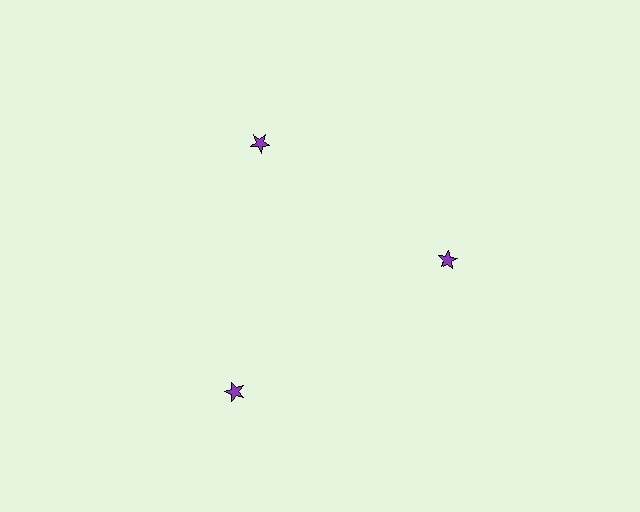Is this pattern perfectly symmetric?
No. The 3 purple stars are arranged in a ring, but one element near the 7 o'clock position is pushed outward from the center, breaking the 3-fold rotational symmetry.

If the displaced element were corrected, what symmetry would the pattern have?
It would have 3-fold rotational symmetry — the pattern would map onto itself every 120 degrees.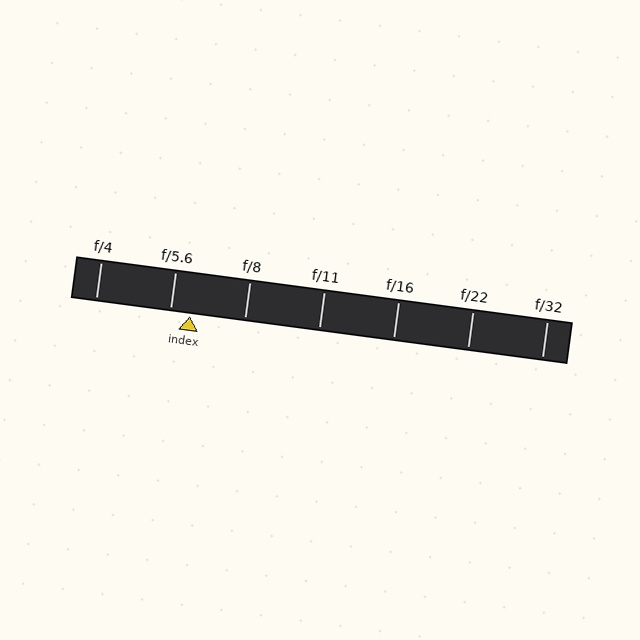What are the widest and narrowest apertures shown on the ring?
The widest aperture shown is f/4 and the narrowest is f/32.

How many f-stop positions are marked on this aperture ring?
There are 7 f-stop positions marked.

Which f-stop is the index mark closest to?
The index mark is closest to f/5.6.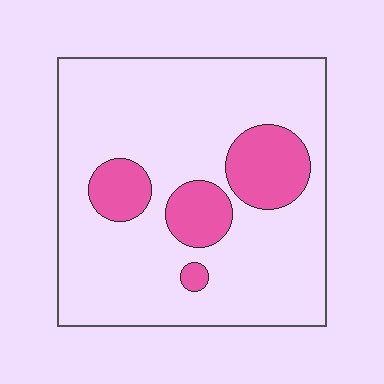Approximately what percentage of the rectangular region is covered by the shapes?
Approximately 20%.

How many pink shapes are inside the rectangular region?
4.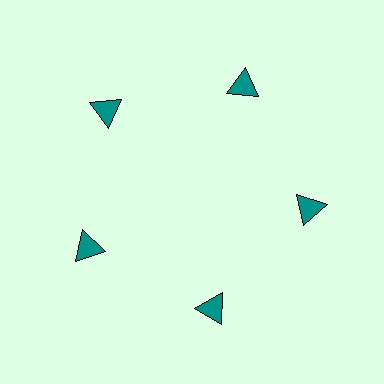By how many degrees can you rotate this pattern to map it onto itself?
The pattern maps onto itself every 72 degrees of rotation.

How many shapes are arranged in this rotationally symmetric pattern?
There are 5 shapes, arranged in 5 groups of 1.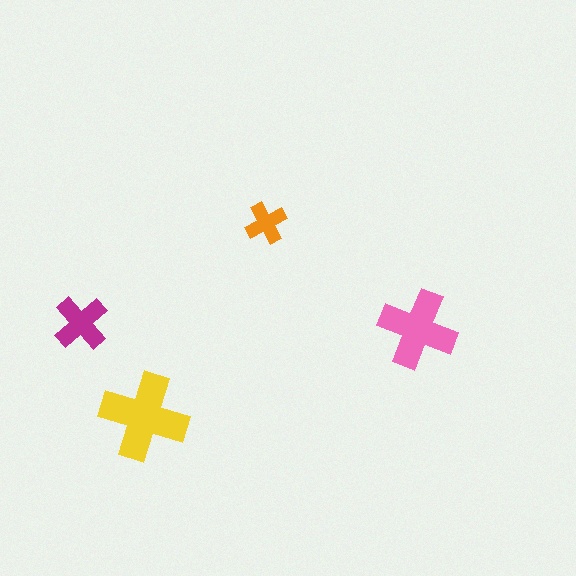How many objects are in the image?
There are 4 objects in the image.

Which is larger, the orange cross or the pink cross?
The pink one.